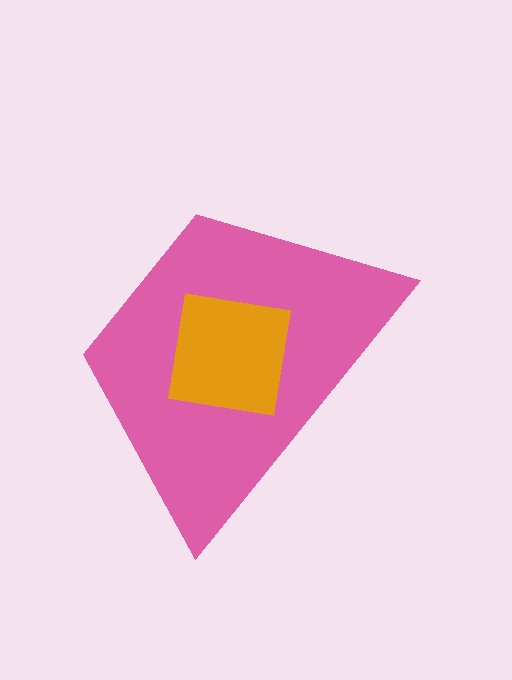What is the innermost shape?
The orange square.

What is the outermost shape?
The pink trapezoid.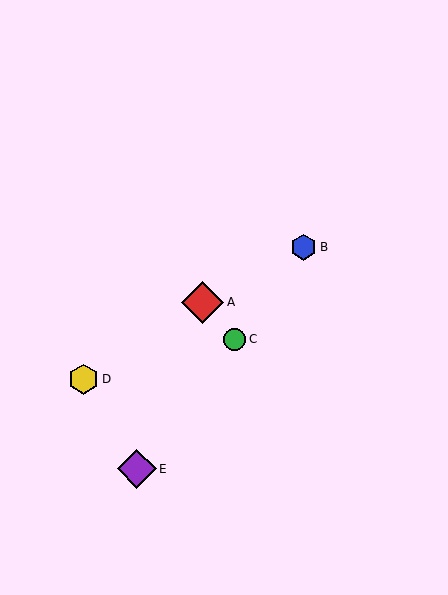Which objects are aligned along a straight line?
Objects B, C, E are aligned along a straight line.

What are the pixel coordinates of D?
Object D is at (84, 379).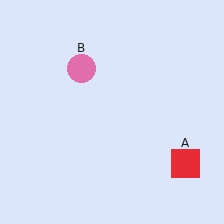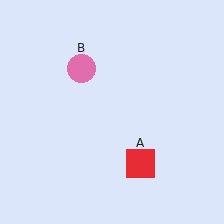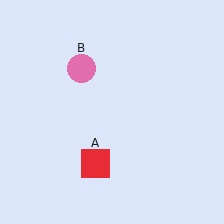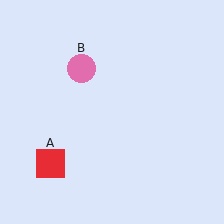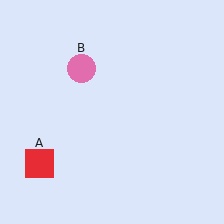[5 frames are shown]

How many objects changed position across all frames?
1 object changed position: red square (object A).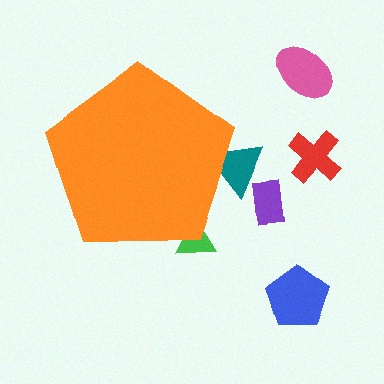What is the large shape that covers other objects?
An orange pentagon.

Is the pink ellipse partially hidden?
No, the pink ellipse is fully visible.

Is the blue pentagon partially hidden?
No, the blue pentagon is fully visible.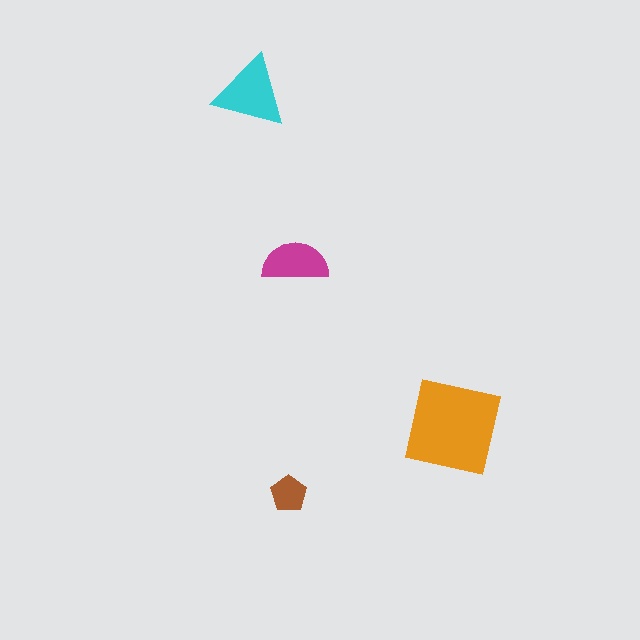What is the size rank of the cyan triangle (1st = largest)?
2nd.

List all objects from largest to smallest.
The orange square, the cyan triangle, the magenta semicircle, the brown pentagon.